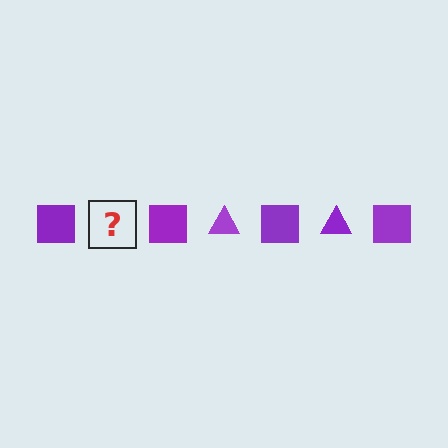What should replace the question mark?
The question mark should be replaced with a purple triangle.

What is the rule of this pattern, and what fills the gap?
The rule is that the pattern cycles through square, triangle shapes in purple. The gap should be filled with a purple triangle.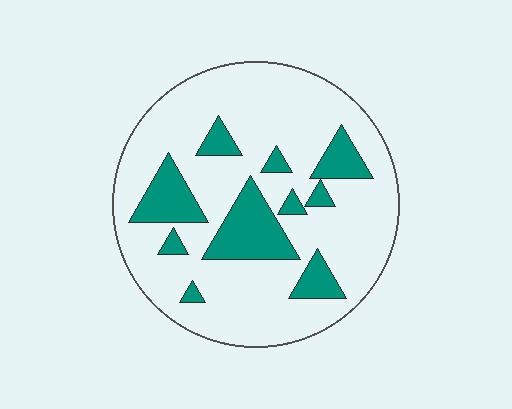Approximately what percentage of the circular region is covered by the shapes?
Approximately 20%.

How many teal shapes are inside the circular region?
10.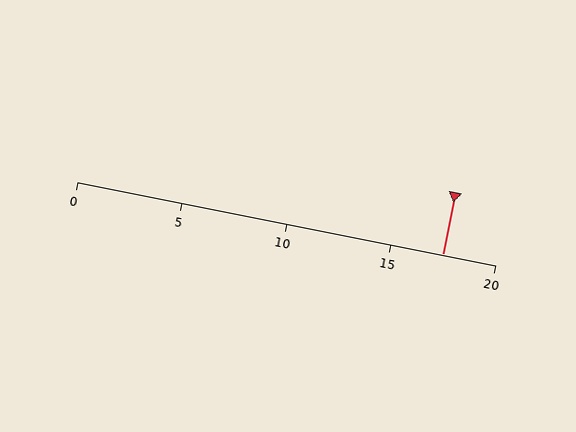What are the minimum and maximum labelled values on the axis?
The axis runs from 0 to 20.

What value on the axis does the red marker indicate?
The marker indicates approximately 17.5.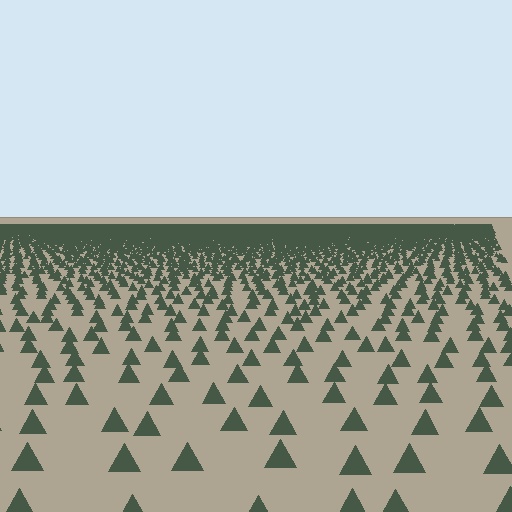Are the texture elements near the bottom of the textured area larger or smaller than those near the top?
Larger. Near the bottom, elements are closer to the viewer and appear at a bigger on-screen size.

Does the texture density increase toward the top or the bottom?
Density increases toward the top.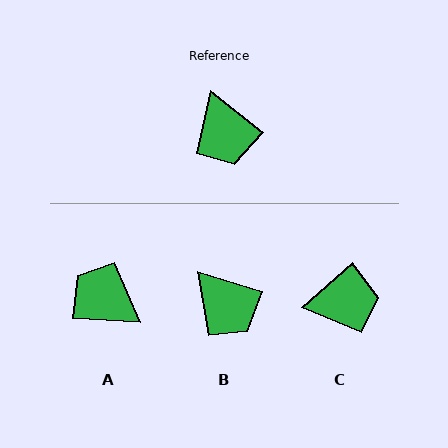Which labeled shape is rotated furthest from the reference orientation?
A, about 145 degrees away.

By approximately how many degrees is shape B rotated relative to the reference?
Approximately 22 degrees counter-clockwise.